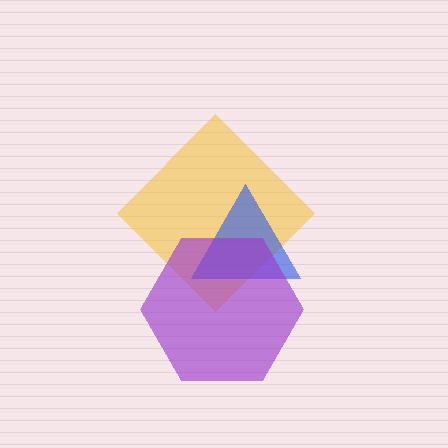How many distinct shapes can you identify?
There are 3 distinct shapes: a yellow diamond, a blue triangle, a purple hexagon.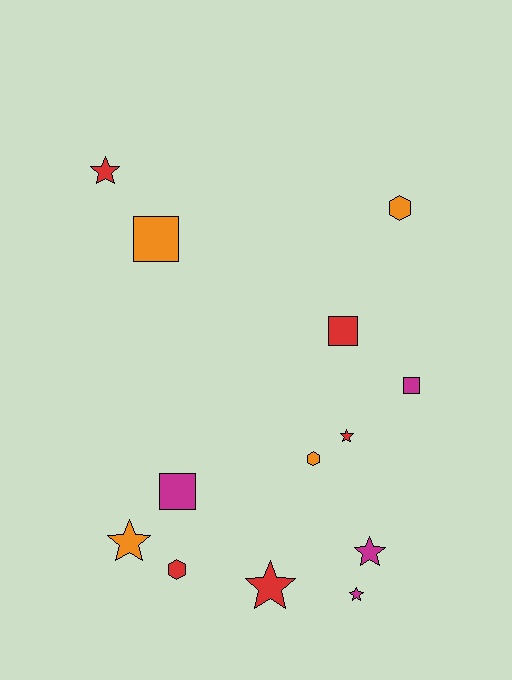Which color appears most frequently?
Red, with 5 objects.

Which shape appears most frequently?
Star, with 6 objects.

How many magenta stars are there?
There are 2 magenta stars.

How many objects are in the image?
There are 13 objects.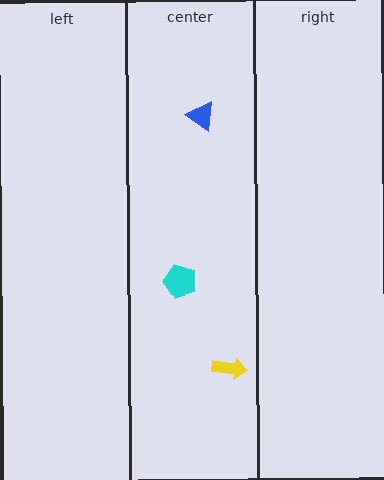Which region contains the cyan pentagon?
The center region.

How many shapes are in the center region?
3.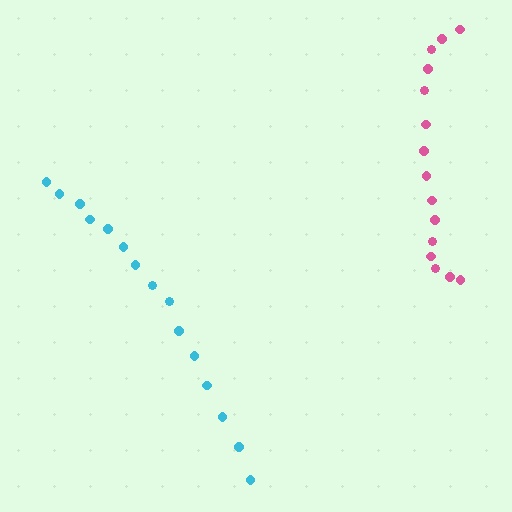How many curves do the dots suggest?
There are 2 distinct paths.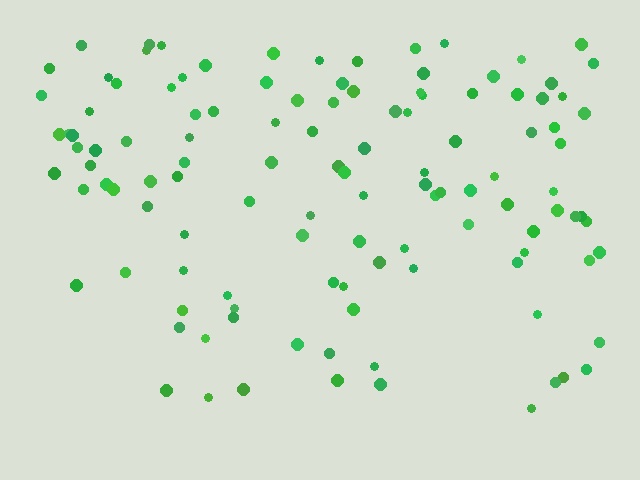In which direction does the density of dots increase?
From bottom to top, with the top side densest.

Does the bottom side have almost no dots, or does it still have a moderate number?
Still a moderate number, just noticeably fewer than the top.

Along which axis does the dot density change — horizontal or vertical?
Vertical.